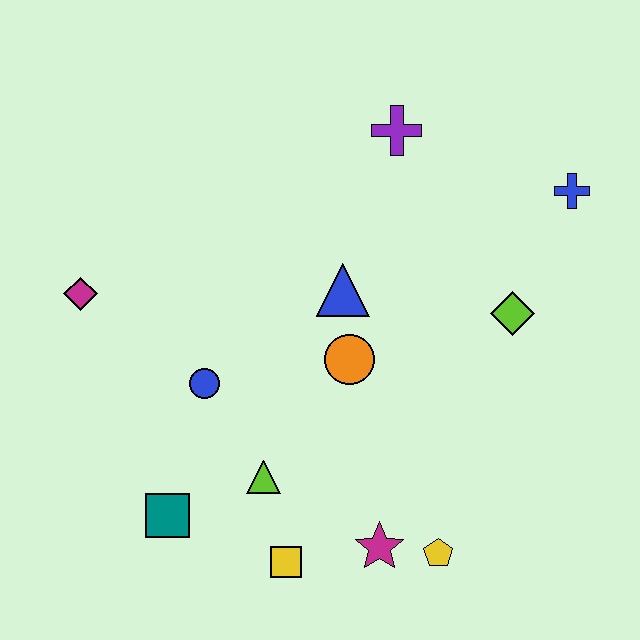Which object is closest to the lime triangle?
The yellow square is closest to the lime triangle.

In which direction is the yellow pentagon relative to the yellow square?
The yellow pentagon is to the right of the yellow square.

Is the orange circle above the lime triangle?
Yes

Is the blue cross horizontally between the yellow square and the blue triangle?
No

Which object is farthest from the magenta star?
The purple cross is farthest from the magenta star.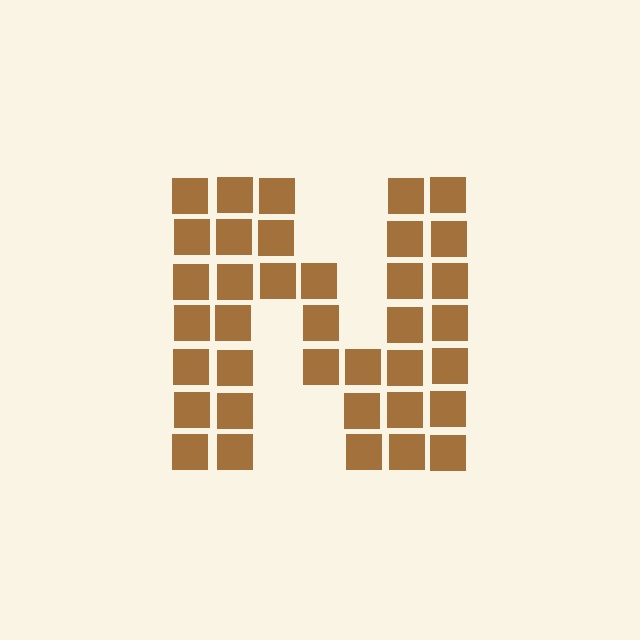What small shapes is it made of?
It is made of small squares.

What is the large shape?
The large shape is the letter N.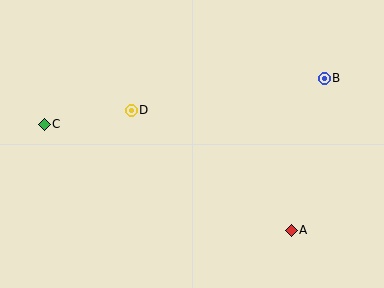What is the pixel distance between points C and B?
The distance between C and B is 284 pixels.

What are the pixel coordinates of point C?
Point C is at (44, 124).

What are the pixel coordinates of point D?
Point D is at (131, 110).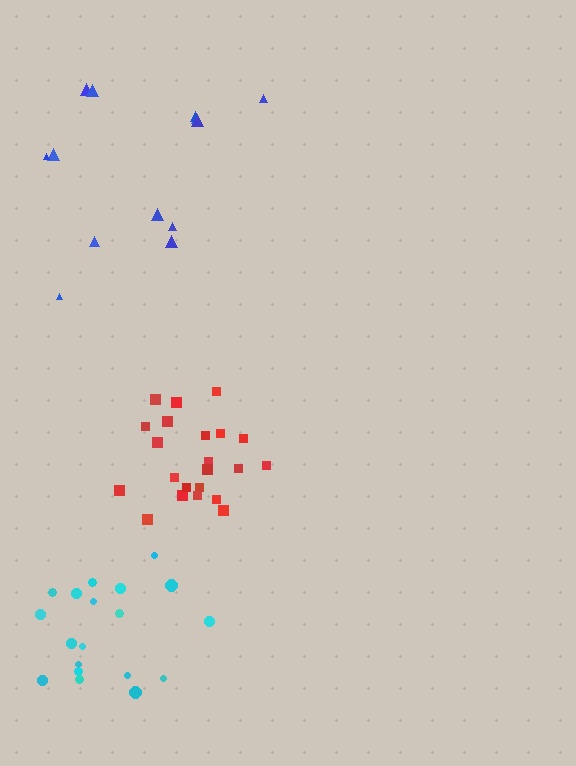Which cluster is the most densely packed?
Red.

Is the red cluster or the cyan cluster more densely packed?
Red.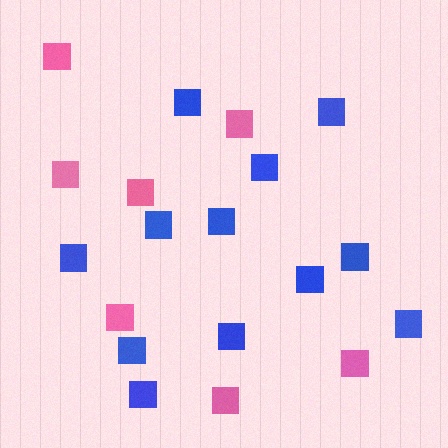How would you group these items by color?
There are 2 groups: one group of blue squares (12) and one group of pink squares (7).